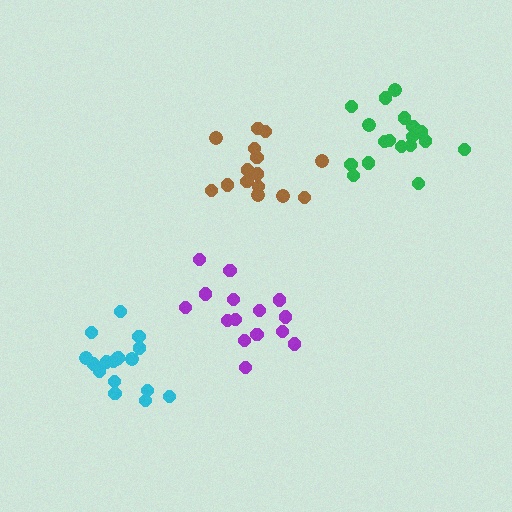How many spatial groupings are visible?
There are 4 spatial groupings.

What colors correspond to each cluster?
The clusters are colored: purple, brown, green, cyan.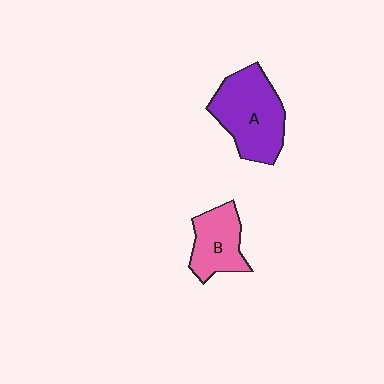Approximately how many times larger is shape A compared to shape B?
Approximately 1.6 times.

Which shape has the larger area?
Shape A (purple).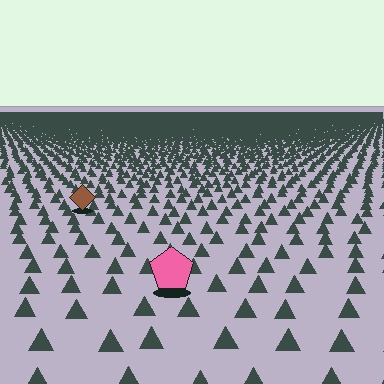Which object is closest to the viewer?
The pink pentagon is closest. The texture marks near it are larger and more spread out.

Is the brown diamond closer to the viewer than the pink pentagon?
No. The pink pentagon is closer — you can tell from the texture gradient: the ground texture is coarser near it.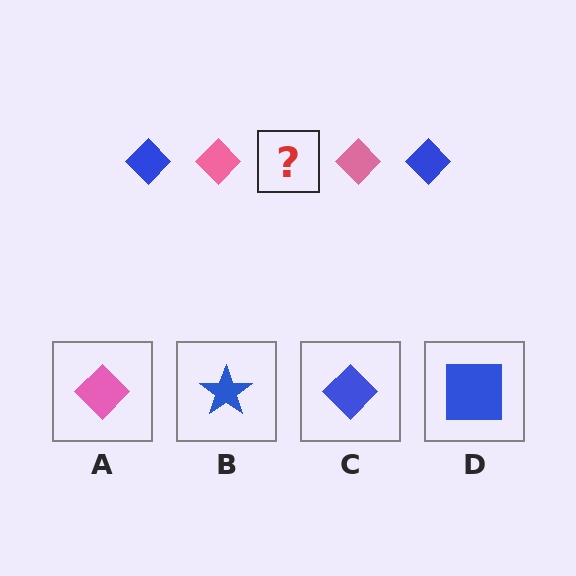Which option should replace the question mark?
Option C.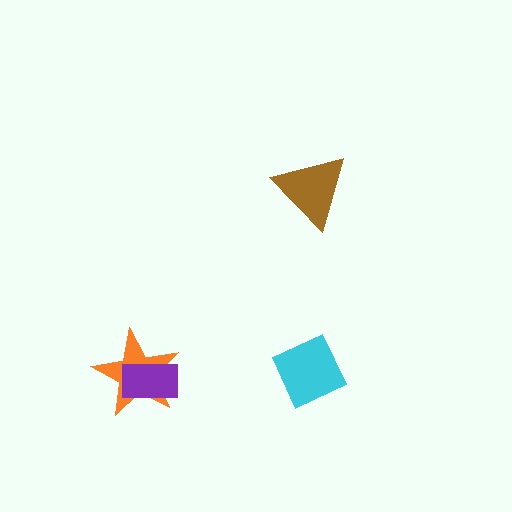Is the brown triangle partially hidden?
No, no other shape covers it.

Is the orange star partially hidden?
Yes, it is partially covered by another shape.